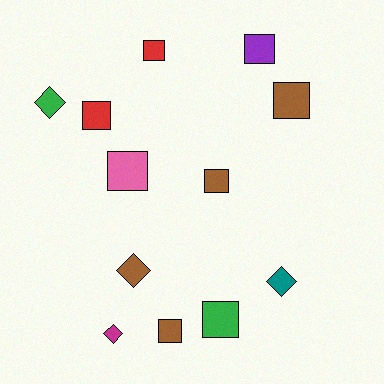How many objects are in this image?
There are 12 objects.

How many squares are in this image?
There are 8 squares.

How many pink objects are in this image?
There is 1 pink object.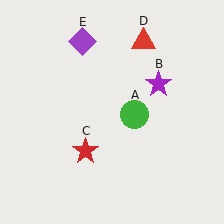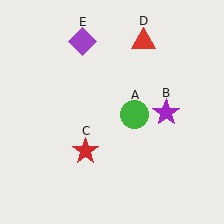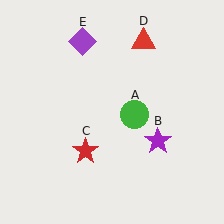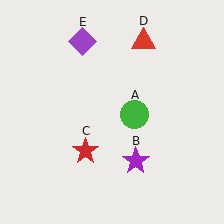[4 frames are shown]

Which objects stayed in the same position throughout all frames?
Green circle (object A) and red star (object C) and red triangle (object D) and purple diamond (object E) remained stationary.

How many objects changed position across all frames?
1 object changed position: purple star (object B).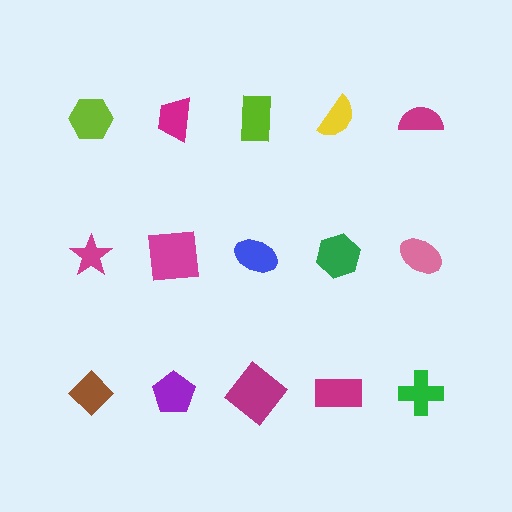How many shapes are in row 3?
5 shapes.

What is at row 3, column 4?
A magenta rectangle.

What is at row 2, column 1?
A magenta star.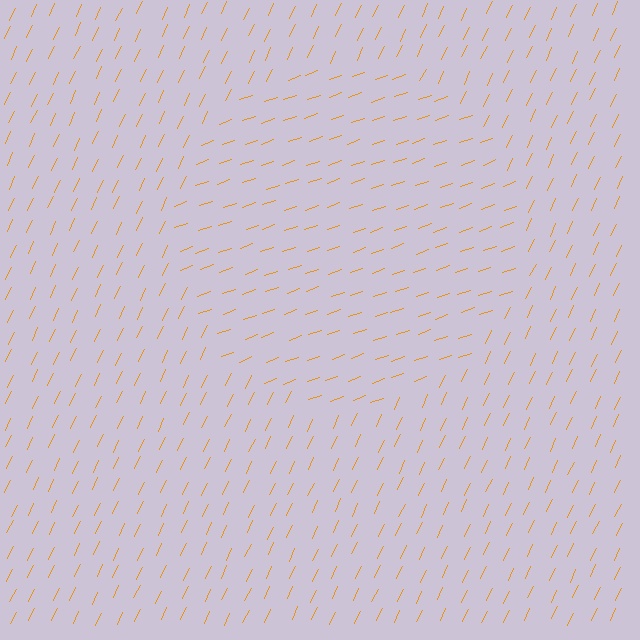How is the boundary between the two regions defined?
The boundary is defined purely by a change in line orientation (approximately 45 degrees difference). All lines are the same color and thickness.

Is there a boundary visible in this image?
Yes, there is a texture boundary formed by a change in line orientation.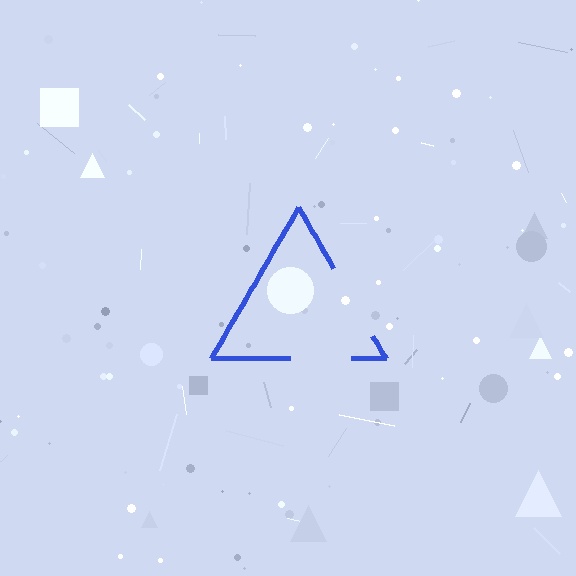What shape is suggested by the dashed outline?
The dashed outline suggests a triangle.